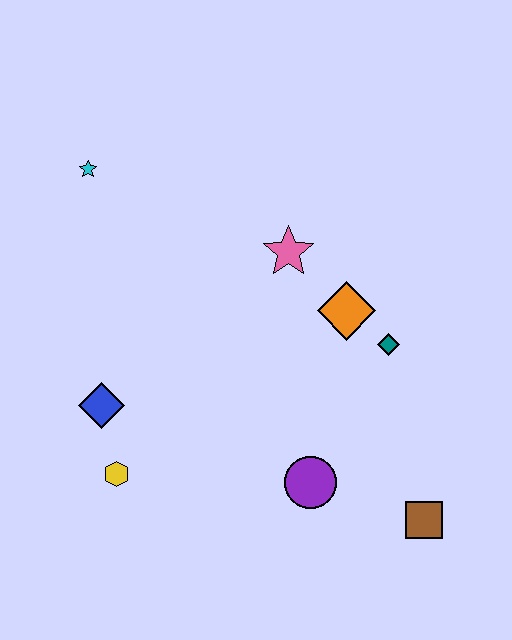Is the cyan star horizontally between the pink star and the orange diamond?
No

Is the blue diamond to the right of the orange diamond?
No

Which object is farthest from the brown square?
The cyan star is farthest from the brown square.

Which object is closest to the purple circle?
The brown square is closest to the purple circle.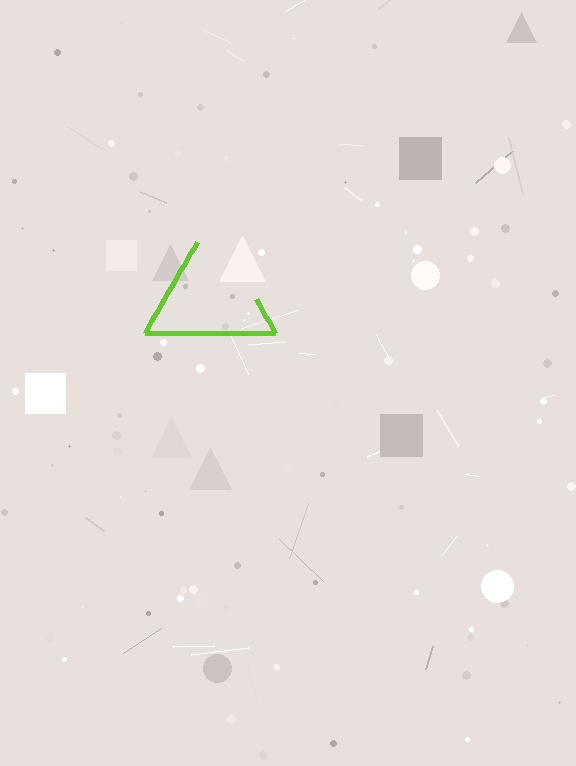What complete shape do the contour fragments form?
The contour fragments form a triangle.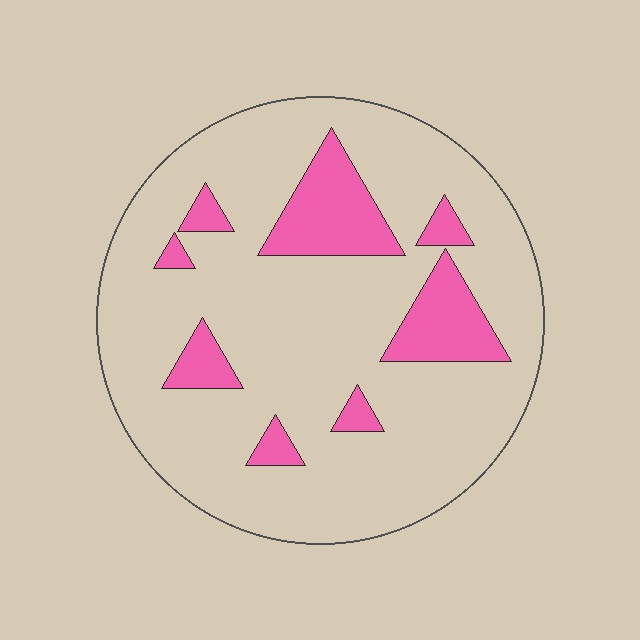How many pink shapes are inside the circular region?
8.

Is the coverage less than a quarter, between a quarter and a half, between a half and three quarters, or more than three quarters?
Less than a quarter.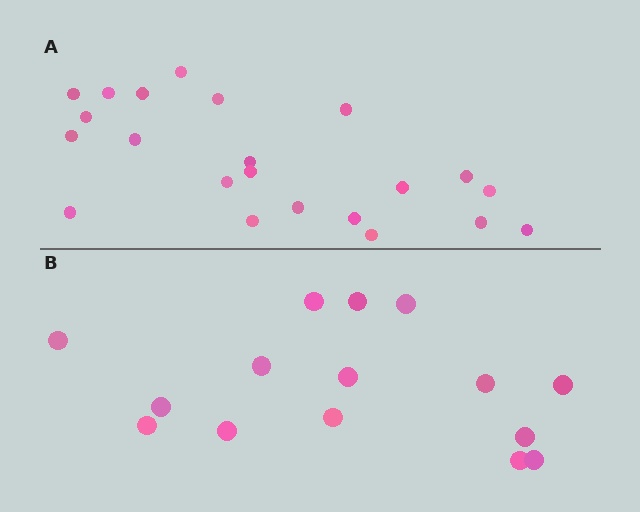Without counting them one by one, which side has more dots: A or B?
Region A (the top region) has more dots.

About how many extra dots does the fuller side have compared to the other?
Region A has roughly 8 or so more dots than region B.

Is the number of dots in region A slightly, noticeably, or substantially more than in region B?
Region A has substantially more. The ratio is roughly 1.5 to 1.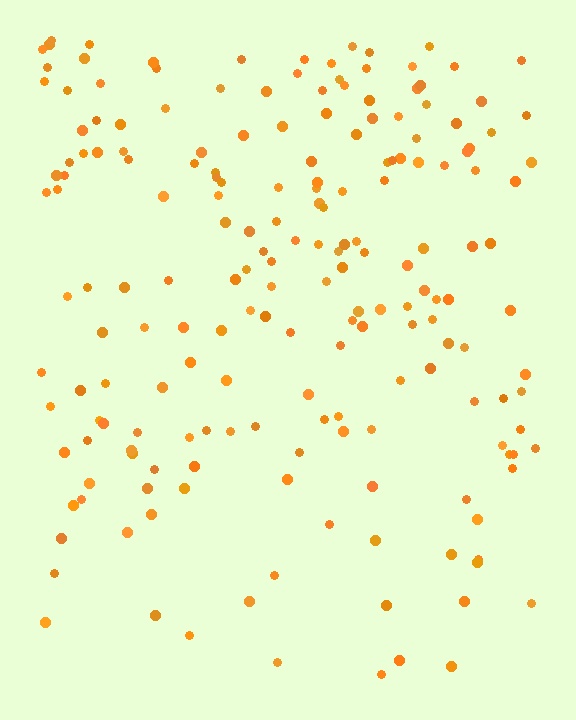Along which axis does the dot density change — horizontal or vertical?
Vertical.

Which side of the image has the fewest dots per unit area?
The bottom.